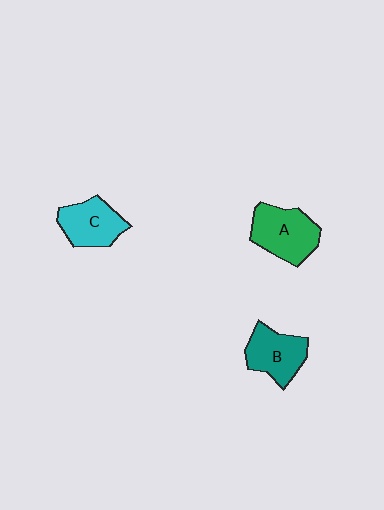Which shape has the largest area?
Shape A (green).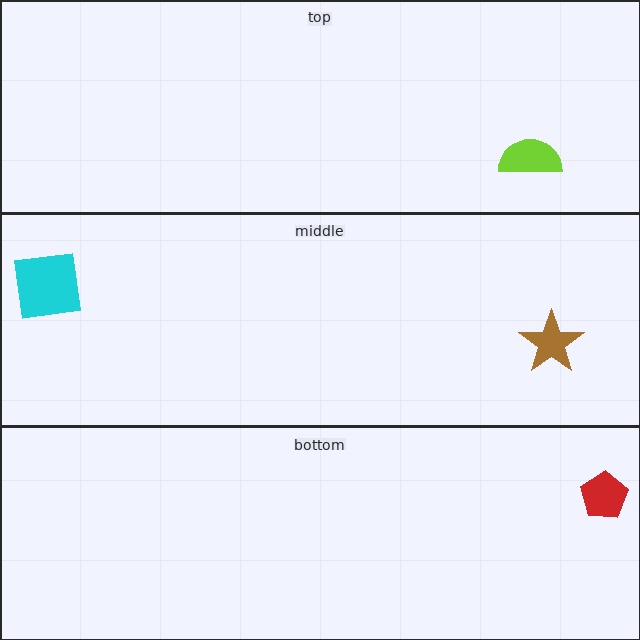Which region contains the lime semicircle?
The top region.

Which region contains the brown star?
The middle region.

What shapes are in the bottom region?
The red pentagon.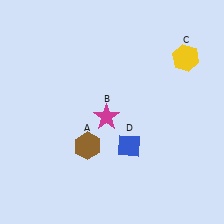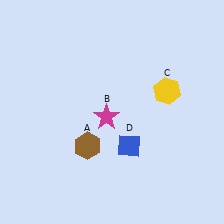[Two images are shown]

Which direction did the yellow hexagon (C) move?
The yellow hexagon (C) moved down.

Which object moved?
The yellow hexagon (C) moved down.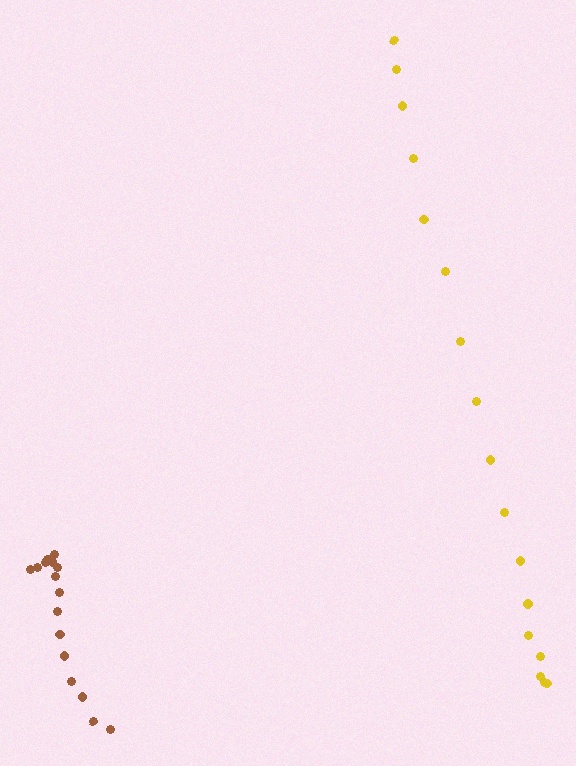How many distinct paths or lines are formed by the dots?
There are 2 distinct paths.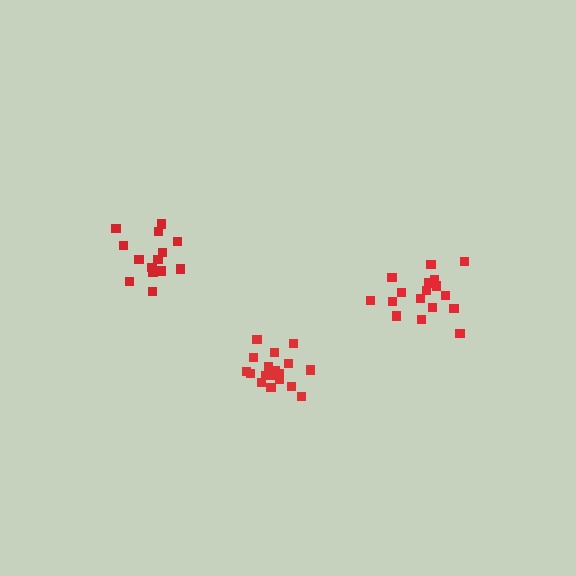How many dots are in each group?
Group 1: 14 dots, Group 2: 18 dots, Group 3: 18 dots (50 total).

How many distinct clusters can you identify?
There are 3 distinct clusters.